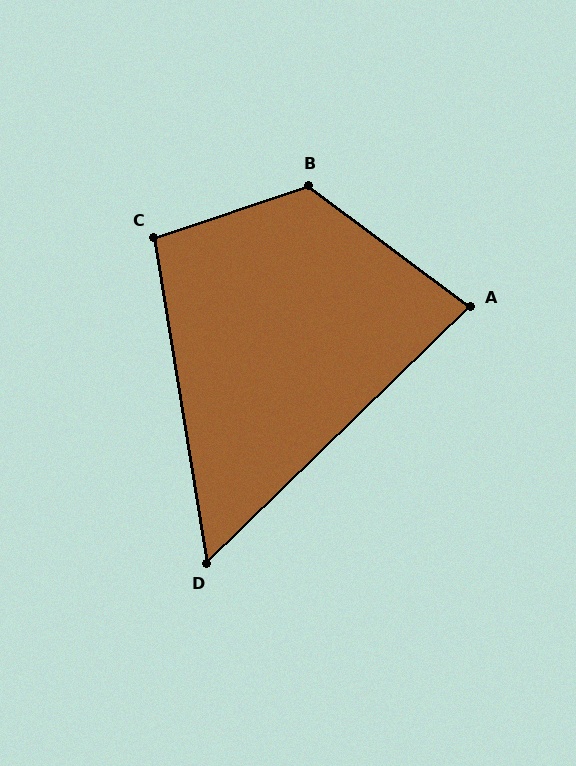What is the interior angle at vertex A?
Approximately 81 degrees (acute).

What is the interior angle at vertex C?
Approximately 99 degrees (obtuse).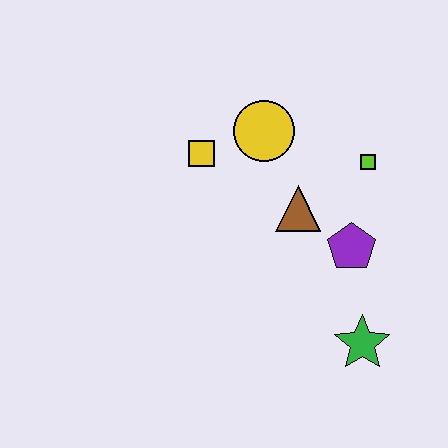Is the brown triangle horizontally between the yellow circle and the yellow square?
No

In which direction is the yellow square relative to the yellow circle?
The yellow square is to the left of the yellow circle.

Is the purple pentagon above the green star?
Yes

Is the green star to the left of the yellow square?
No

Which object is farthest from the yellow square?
The green star is farthest from the yellow square.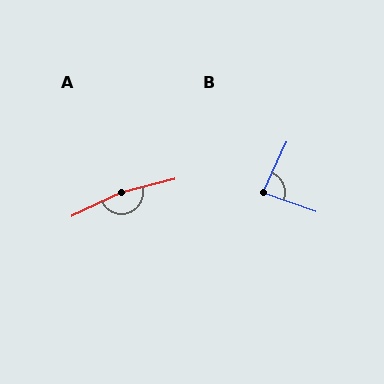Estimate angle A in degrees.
Approximately 169 degrees.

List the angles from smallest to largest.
B (84°), A (169°).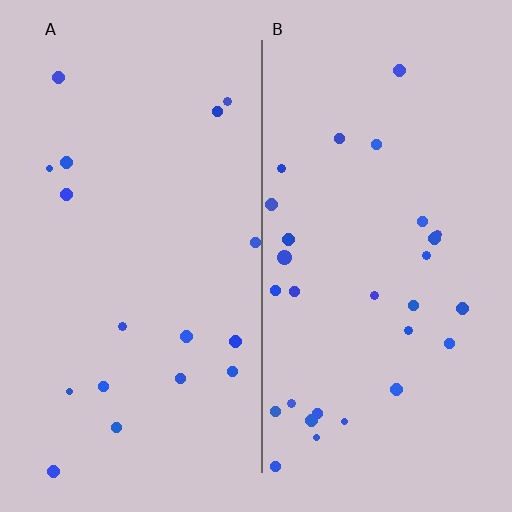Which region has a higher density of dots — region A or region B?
B (the right).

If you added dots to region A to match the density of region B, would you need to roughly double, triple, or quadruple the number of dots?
Approximately double.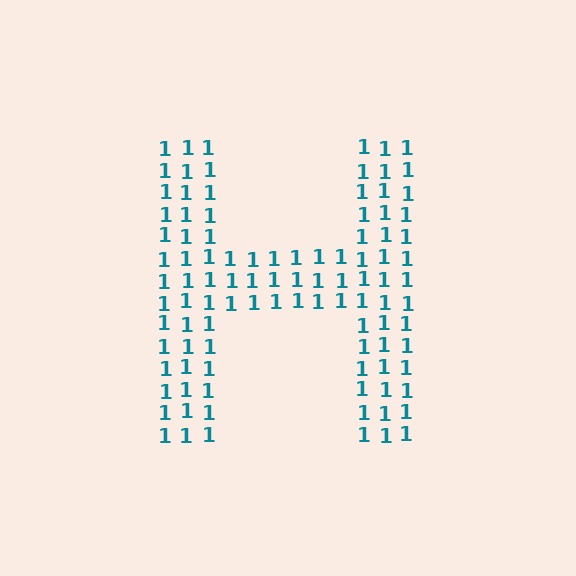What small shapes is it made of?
It is made of small digit 1's.